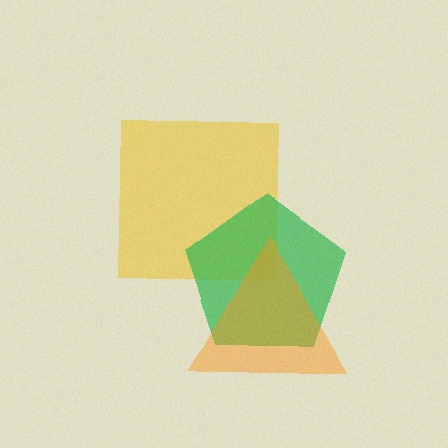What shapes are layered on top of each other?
The layered shapes are: a yellow square, a green pentagon, an orange triangle.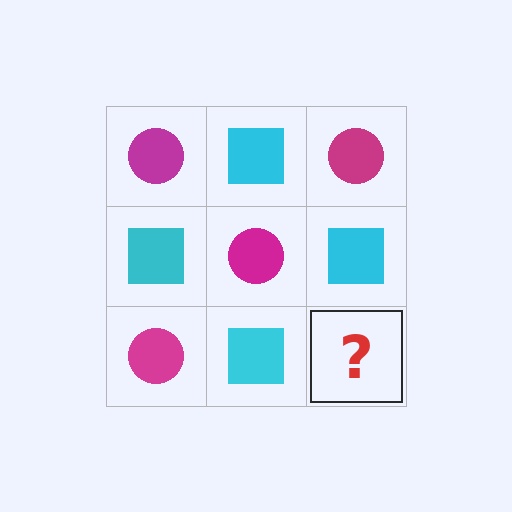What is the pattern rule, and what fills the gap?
The rule is that it alternates magenta circle and cyan square in a checkerboard pattern. The gap should be filled with a magenta circle.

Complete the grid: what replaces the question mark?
The question mark should be replaced with a magenta circle.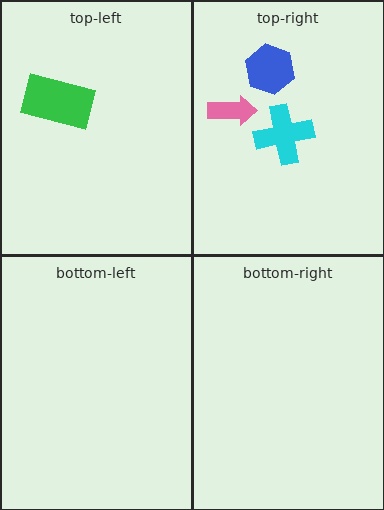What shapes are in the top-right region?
The pink arrow, the blue hexagon, the cyan cross.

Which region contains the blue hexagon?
The top-right region.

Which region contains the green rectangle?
The top-left region.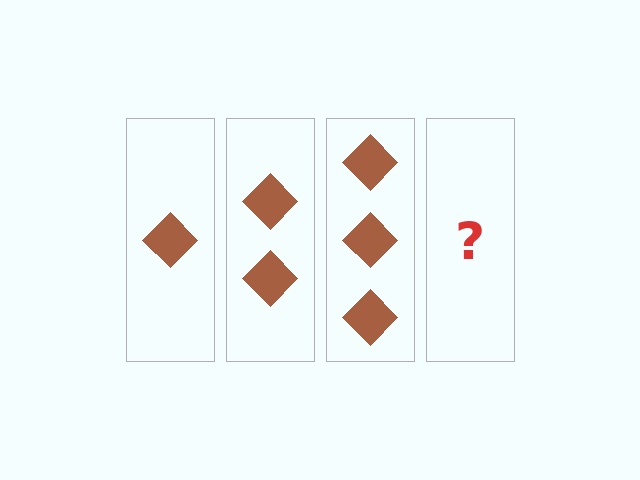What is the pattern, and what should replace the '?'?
The pattern is that each step adds one more diamond. The '?' should be 4 diamonds.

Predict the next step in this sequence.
The next step is 4 diamonds.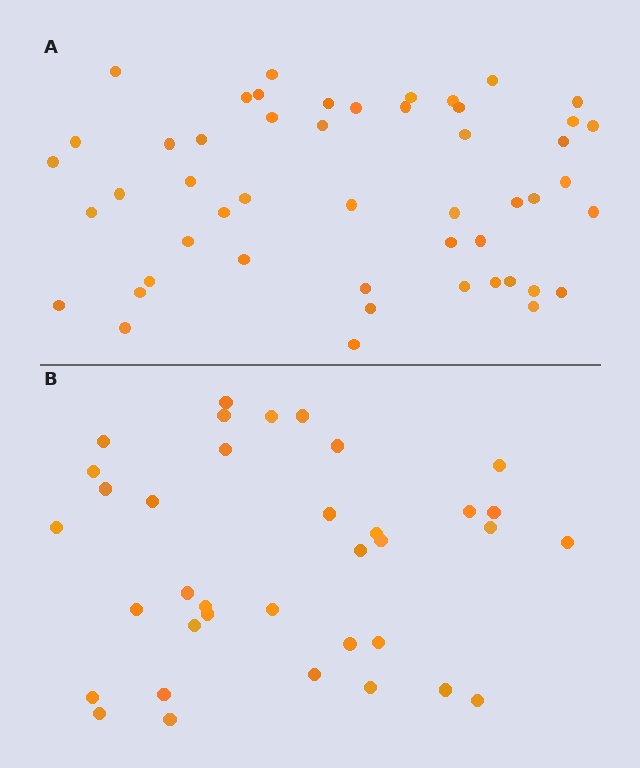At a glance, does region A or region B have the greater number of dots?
Region A (the top region) has more dots.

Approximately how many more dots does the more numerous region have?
Region A has approximately 15 more dots than region B.